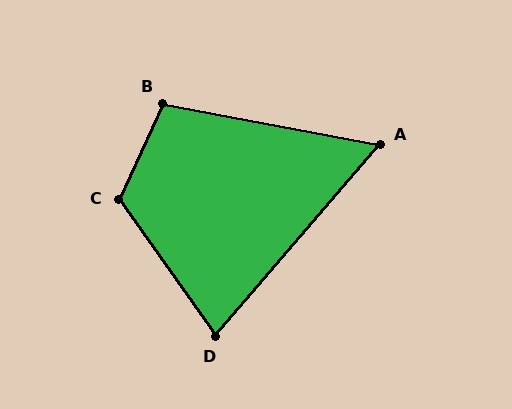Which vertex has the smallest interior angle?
A, at approximately 60 degrees.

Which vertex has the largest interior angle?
C, at approximately 120 degrees.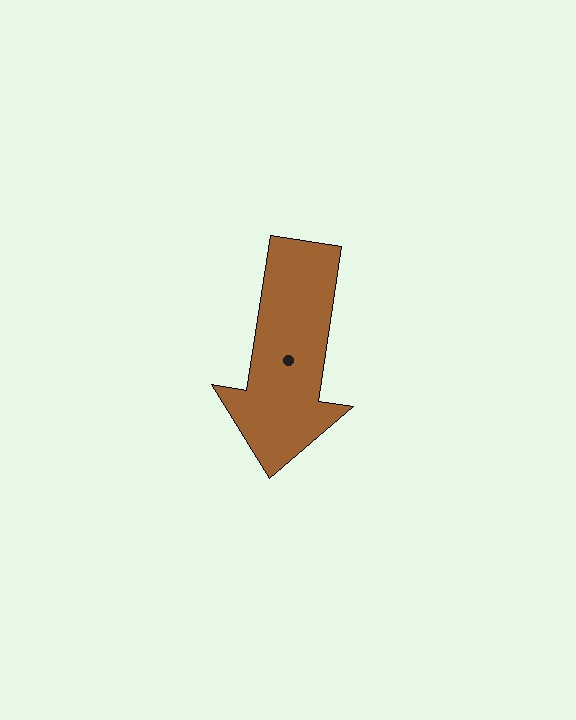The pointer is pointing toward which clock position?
Roughly 6 o'clock.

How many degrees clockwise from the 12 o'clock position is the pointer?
Approximately 189 degrees.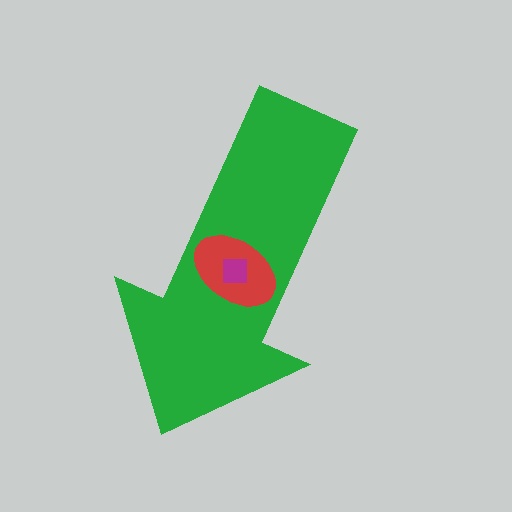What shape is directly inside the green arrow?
The red ellipse.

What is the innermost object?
The magenta square.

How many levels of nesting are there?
3.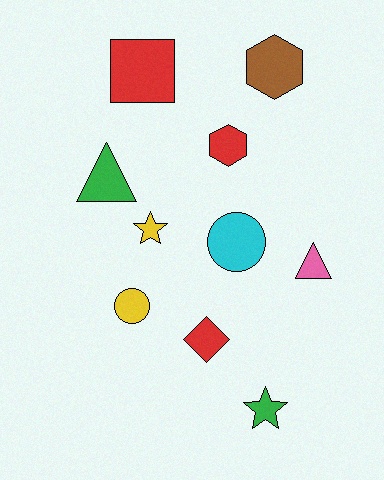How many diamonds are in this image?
There is 1 diamond.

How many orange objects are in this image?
There are no orange objects.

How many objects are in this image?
There are 10 objects.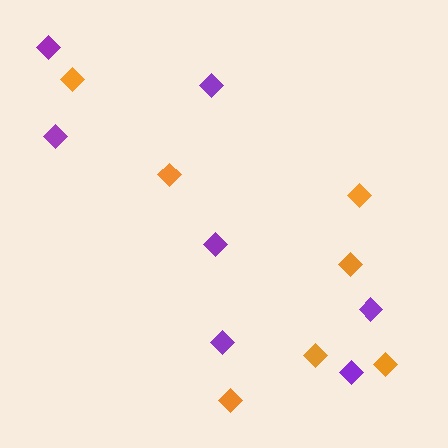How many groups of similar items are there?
There are 2 groups: one group of orange diamonds (7) and one group of purple diamonds (7).